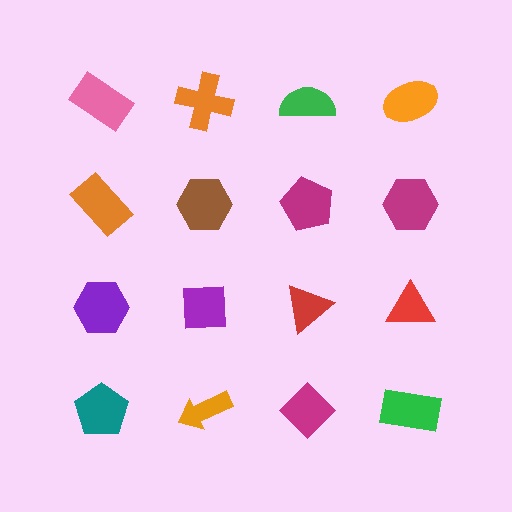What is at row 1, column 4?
An orange ellipse.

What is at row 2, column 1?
An orange rectangle.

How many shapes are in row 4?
4 shapes.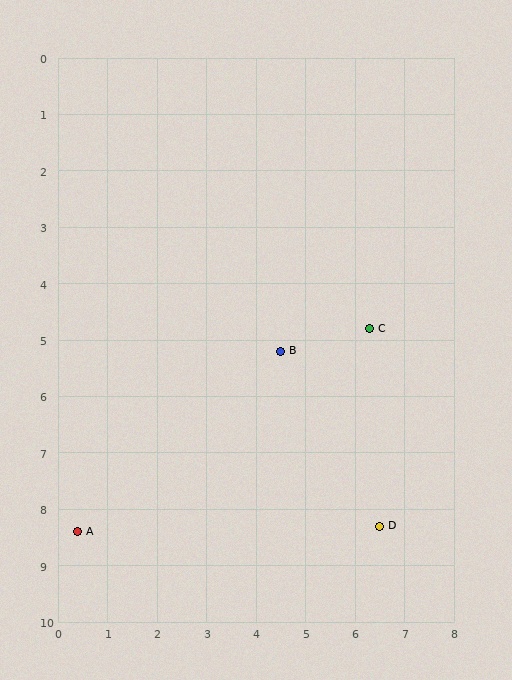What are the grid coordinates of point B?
Point B is at approximately (4.5, 5.2).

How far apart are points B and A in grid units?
Points B and A are about 5.2 grid units apart.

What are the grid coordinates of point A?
Point A is at approximately (0.4, 8.4).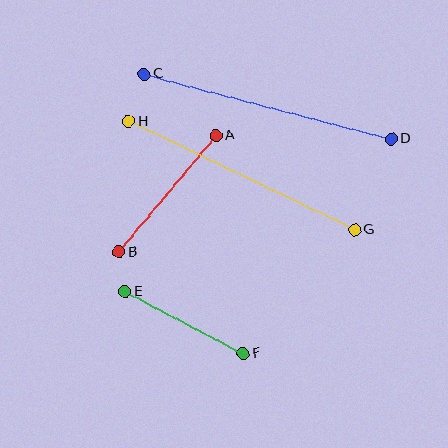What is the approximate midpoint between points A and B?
The midpoint is at approximately (167, 194) pixels.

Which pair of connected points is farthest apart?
Points C and D are farthest apart.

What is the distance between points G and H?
The distance is approximately 251 pixels.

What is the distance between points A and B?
The distance is approximately 151 pixels.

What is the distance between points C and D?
The distance is approximately 255 pixels.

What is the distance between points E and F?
The distance is approximately 133 pixels.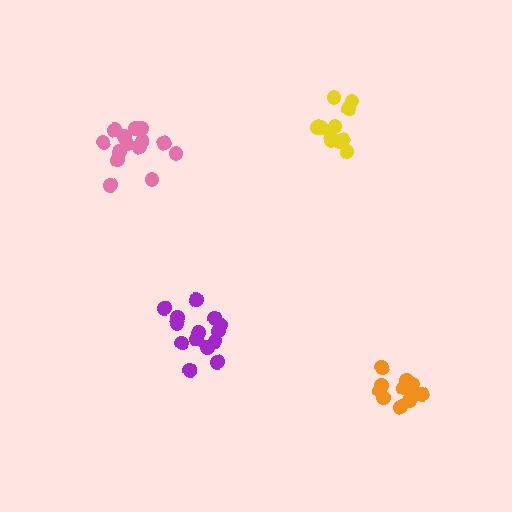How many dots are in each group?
Group 1: 14 dots, Group 2: 14 dots, Group 3: 11 dots, Group 4: 11 dots (50 total).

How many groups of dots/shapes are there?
There are 4 groups.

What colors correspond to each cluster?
The clusters are colored: pink, purple, yellow, orange.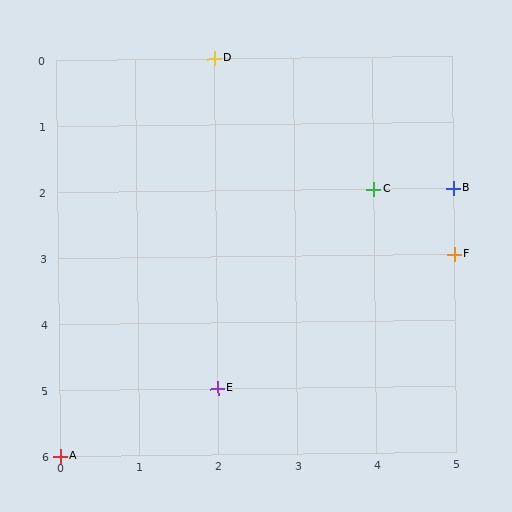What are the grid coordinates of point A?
Point A is at grid coordinates (0, 6).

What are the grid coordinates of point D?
Point D is at grid coordinates (2, 0).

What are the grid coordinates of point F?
Point F is at grid coordinates (5, 3).